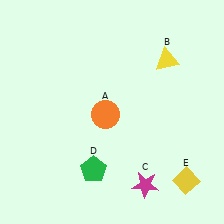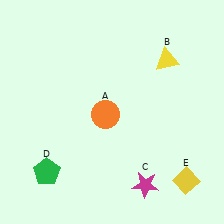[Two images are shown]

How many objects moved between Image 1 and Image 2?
1 object moved between the two images.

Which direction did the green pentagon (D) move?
The green pentagon (D) moved left.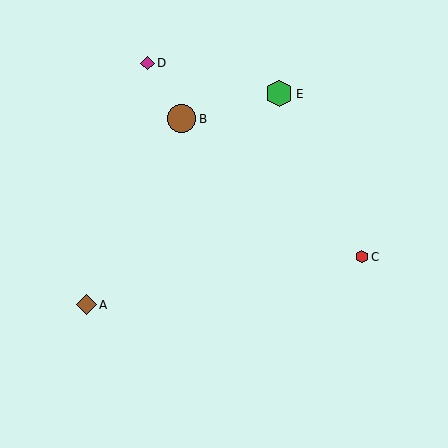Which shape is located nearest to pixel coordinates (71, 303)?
The brown diamond (labeled A) at (86, 305) is nearest to that location.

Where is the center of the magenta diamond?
The center of the magenta diamond is at (147, 63).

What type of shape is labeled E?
Shape E is a green hexagon.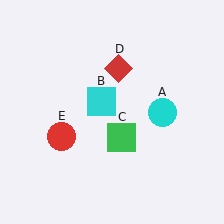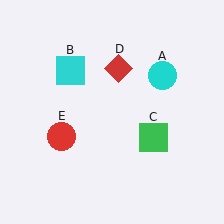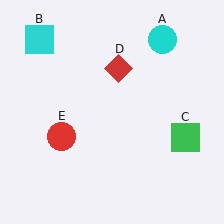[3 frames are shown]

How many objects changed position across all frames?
3 objects changed position: cyan circle (object A), cyan square (object B), green square (object C).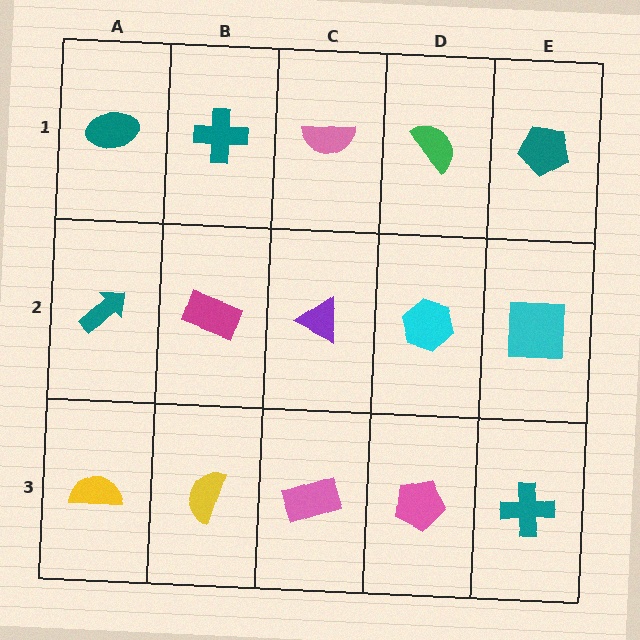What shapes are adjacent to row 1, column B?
A magenta rectangle (row 2, column B), a teal ellipse (row 1, column A), a pink semicircle (row 1, column C).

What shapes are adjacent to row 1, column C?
A purple triangle (row 2, column C), a teal cross (row 1, column B), a green semicircle (row 1, column D).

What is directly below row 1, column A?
A teal arrow.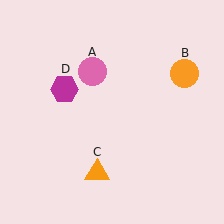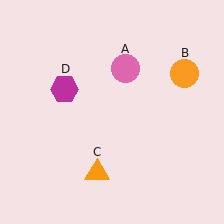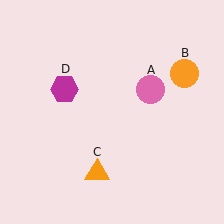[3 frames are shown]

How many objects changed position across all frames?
1 object changed position: pink circle (object A).